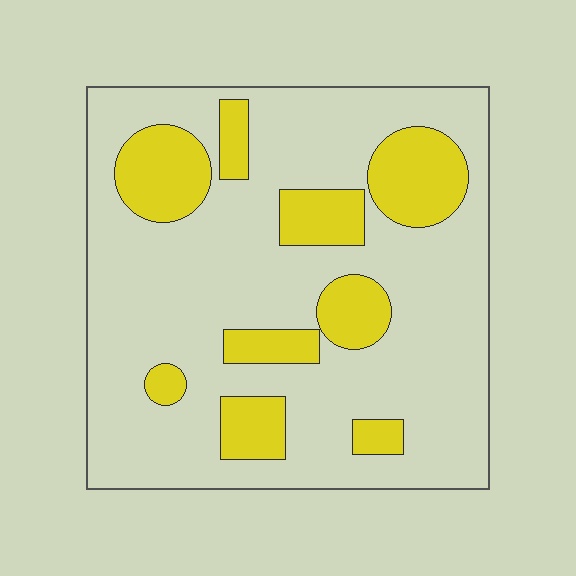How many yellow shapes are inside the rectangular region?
9.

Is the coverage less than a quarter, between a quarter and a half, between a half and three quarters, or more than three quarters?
Less than a quarter.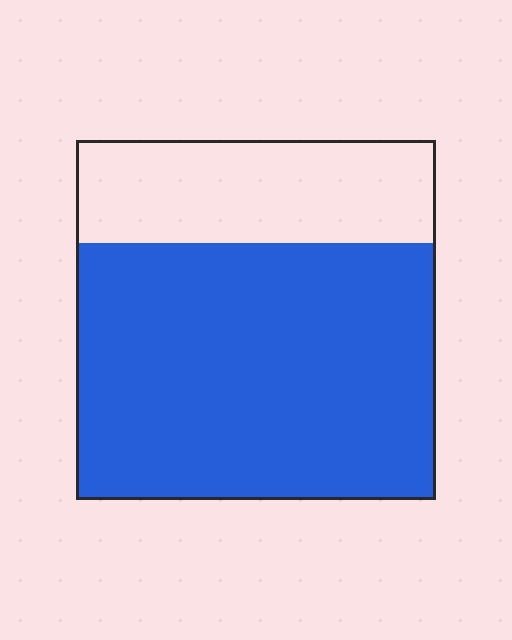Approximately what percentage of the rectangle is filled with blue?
Approximately 70%.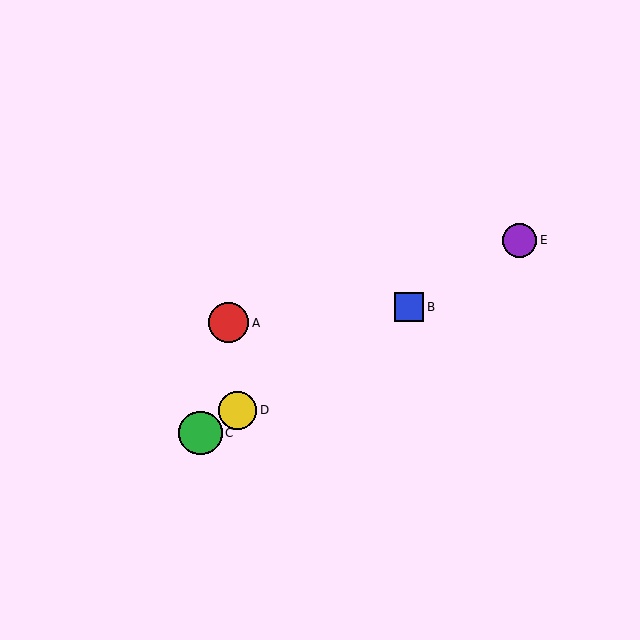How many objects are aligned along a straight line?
4 objects (B, C, D, E) are aligned along a straight line.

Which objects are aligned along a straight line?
Objects B, C, D, E are aligned along a straight line.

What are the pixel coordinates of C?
Object C is at (200, 433).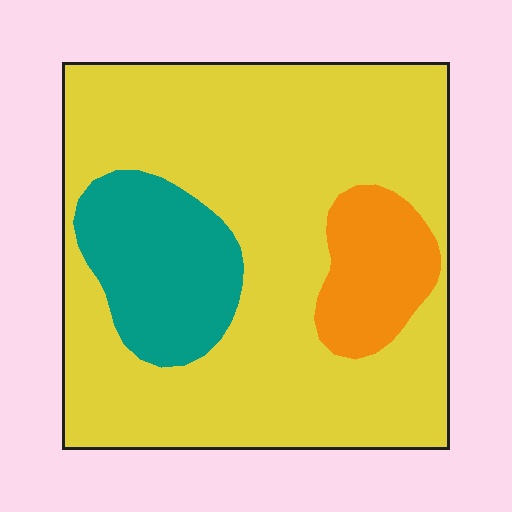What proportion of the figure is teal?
Teal covers about 15% of the figure.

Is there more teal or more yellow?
Yellow.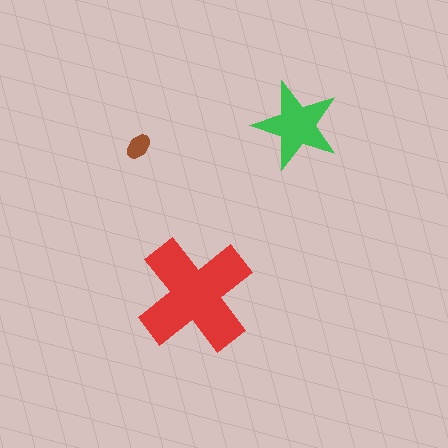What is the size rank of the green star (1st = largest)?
2nd.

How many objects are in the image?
There are 3 objects in the image.